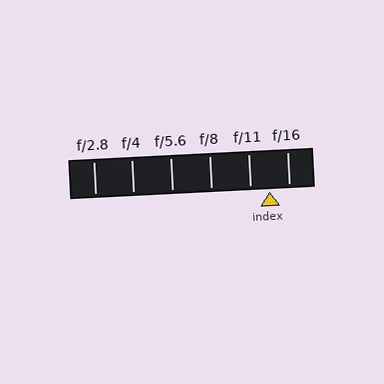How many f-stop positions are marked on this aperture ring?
There are 6 f-stop positions marked.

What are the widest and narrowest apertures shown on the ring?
The widest aperture shown is f/2.8 and the narrowest is f/16.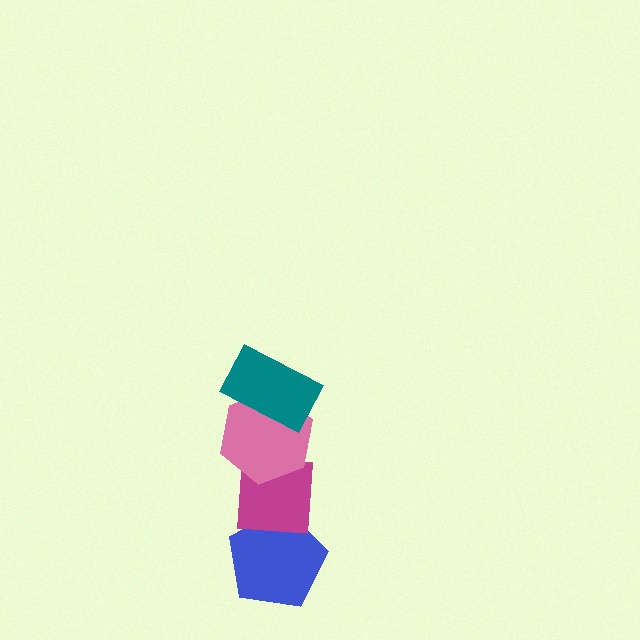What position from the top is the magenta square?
The magenta square is 3rd from the top.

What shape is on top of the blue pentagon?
The magenta square is on top of the blue pentagon.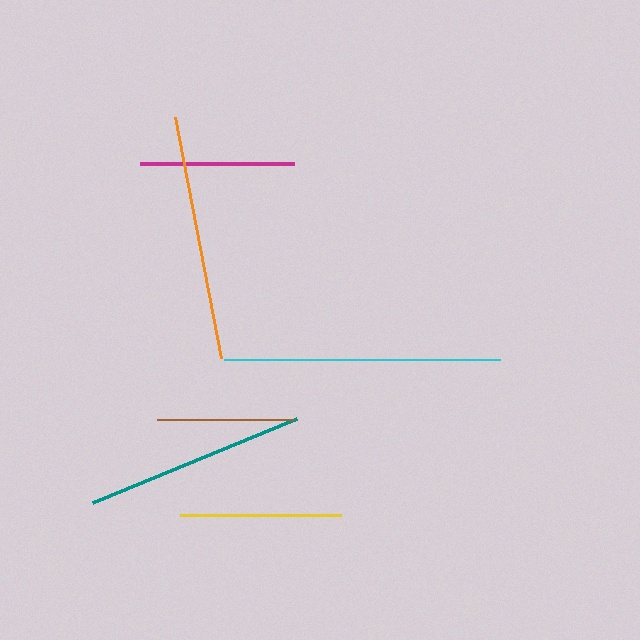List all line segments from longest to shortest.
From longest to shortest: cyan, orange, teal, yellow, magenta, brown.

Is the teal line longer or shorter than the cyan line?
The cyan line is longer than the teal line.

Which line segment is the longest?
The cyan line is the longest at approximately 276 pixels.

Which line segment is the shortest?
The brown line is the shortest at approximately 136 pixels.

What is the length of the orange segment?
The orange segment is approximately 245 pixels long.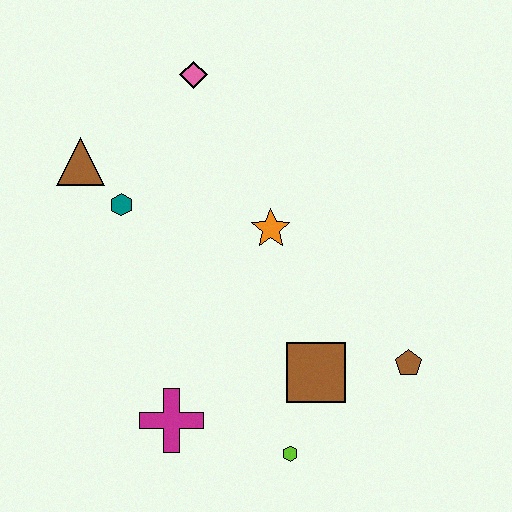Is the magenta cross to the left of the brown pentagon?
Yes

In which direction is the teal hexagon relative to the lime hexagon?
The teal hexagon is above the lime hexagon.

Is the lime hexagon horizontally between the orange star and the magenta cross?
No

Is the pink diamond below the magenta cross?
No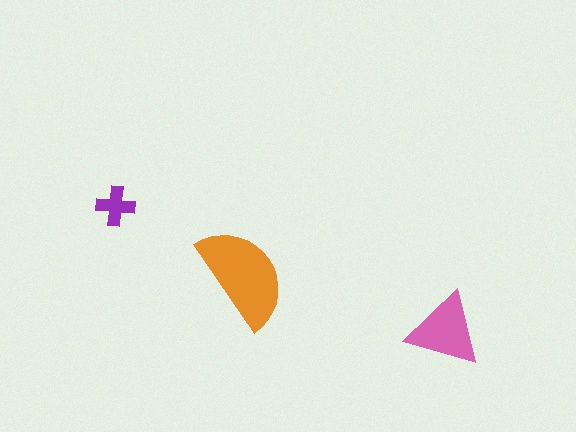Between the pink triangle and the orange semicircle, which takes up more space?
The orange semicircle.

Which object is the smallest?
The purple cross.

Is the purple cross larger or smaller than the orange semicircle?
Smaller.